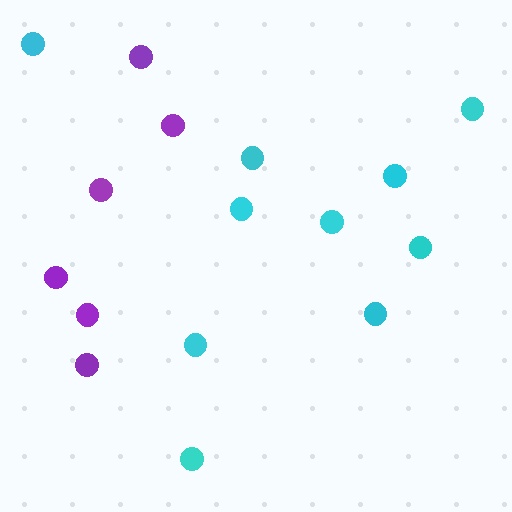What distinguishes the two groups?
There are 2 groups: one group of cyan circles (10) and one group of purple circles (6).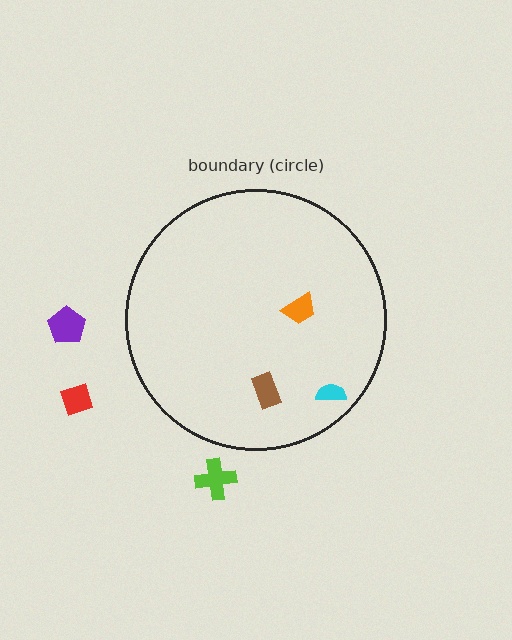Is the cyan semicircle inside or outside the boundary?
Inside.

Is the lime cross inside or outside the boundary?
Outside.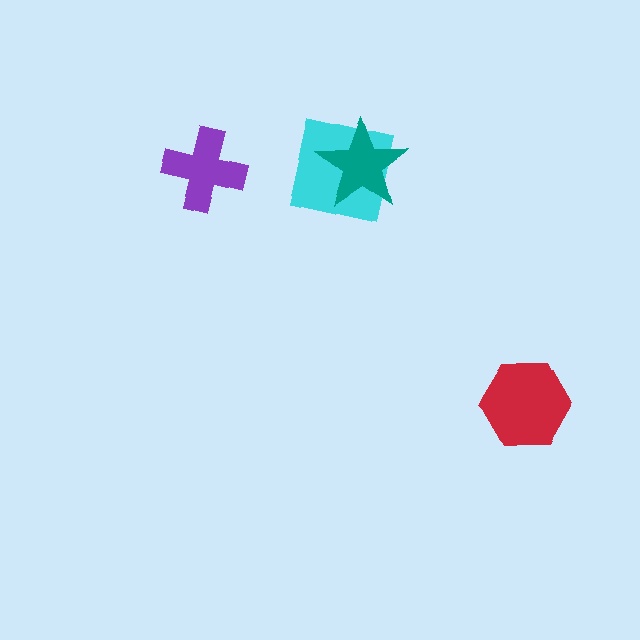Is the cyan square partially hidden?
Yes, it is partially covered by another shape.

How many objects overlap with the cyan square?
1 object overlaps with the cyan square.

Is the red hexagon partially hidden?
No, no other shape covers it.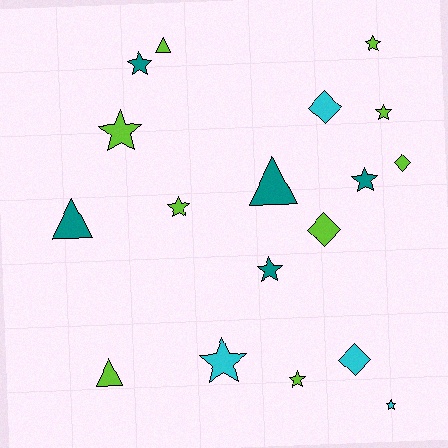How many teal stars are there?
There are 3 teal stars.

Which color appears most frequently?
Lime, with 9 objects.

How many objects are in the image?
There are 18 objects.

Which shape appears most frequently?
Star, with 10 objects.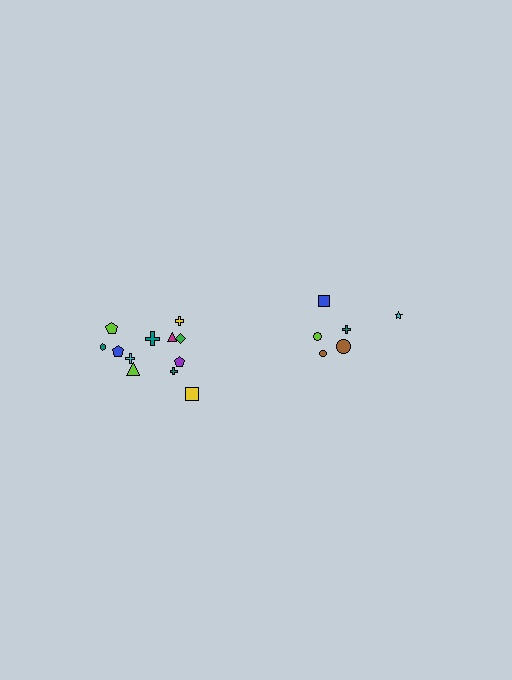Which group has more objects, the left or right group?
The left group.